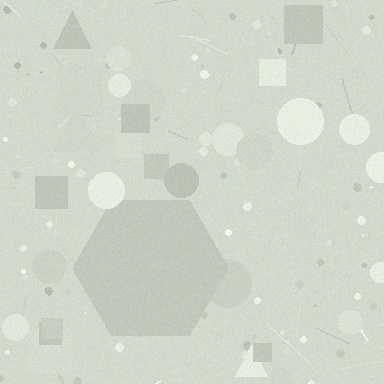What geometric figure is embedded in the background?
A hexagon is embedded in the background.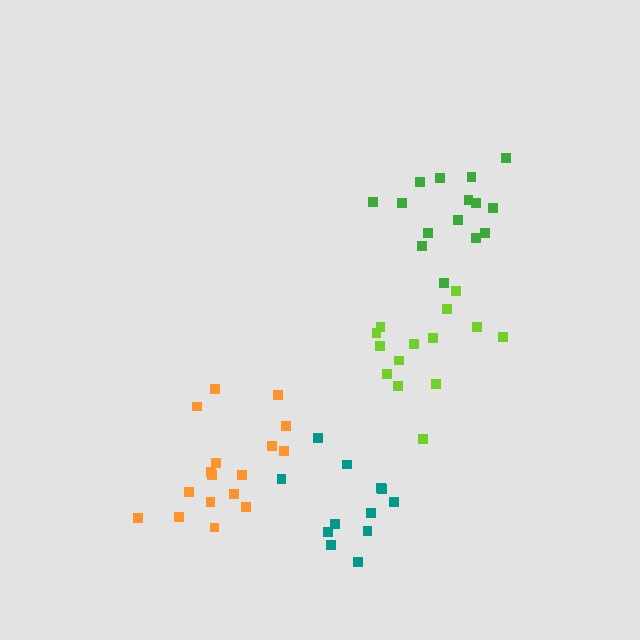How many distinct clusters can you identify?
There are 4 distinct clusters.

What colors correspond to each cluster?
The clusters are colored: green, lime, orange, teal.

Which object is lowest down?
The teal cluster is bottommost.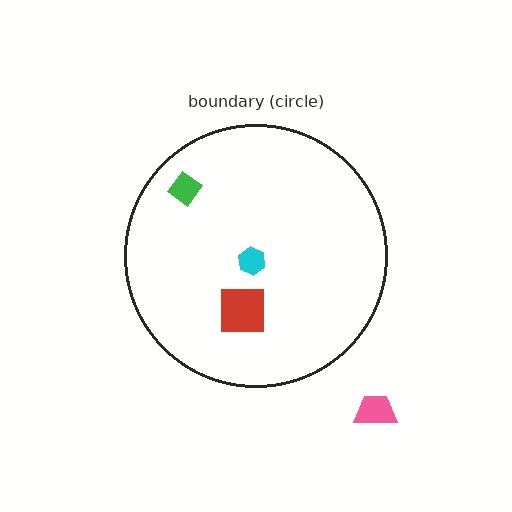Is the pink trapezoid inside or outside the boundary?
Outside.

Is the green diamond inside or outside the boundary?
Inside.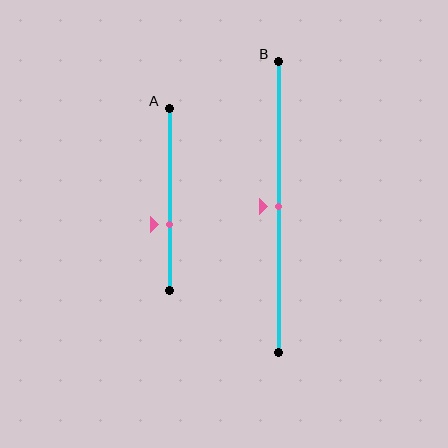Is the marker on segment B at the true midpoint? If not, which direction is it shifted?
Yes, the marker on segment B is at the true midpoint.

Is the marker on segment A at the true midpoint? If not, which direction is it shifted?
No, the marker on segment A is shifted downward by about 14% of the segment length.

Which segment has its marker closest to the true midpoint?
Segment B has its marker closest to the true midpoint.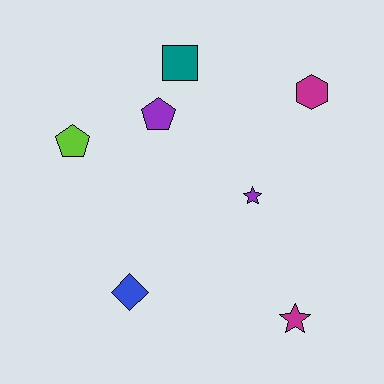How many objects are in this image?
There are 7 objects.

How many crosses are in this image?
There are no crosses.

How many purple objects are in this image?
There are 2 purple objects.